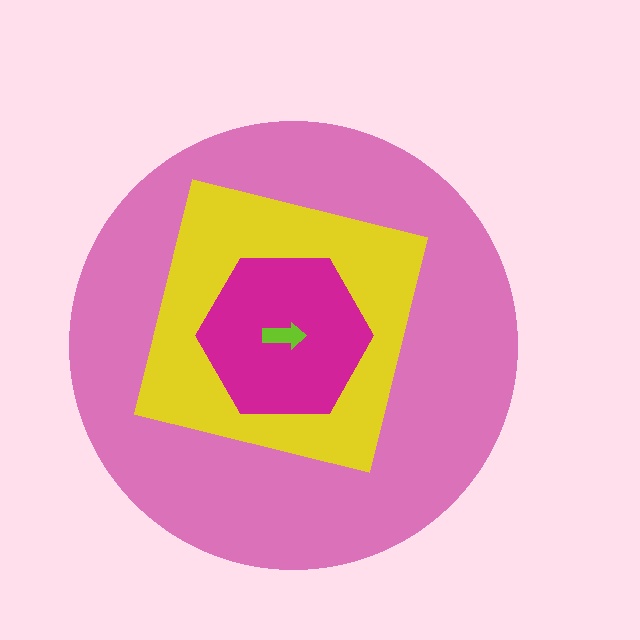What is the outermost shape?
The pink circle.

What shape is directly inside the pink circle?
The yellow square.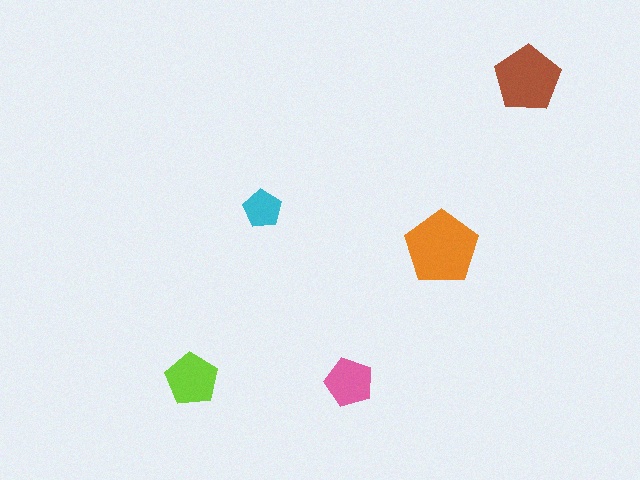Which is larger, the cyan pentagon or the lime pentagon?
The lime one.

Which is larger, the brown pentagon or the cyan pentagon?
The brown one.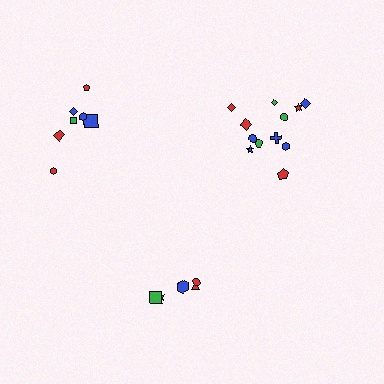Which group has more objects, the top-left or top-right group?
The top-right group.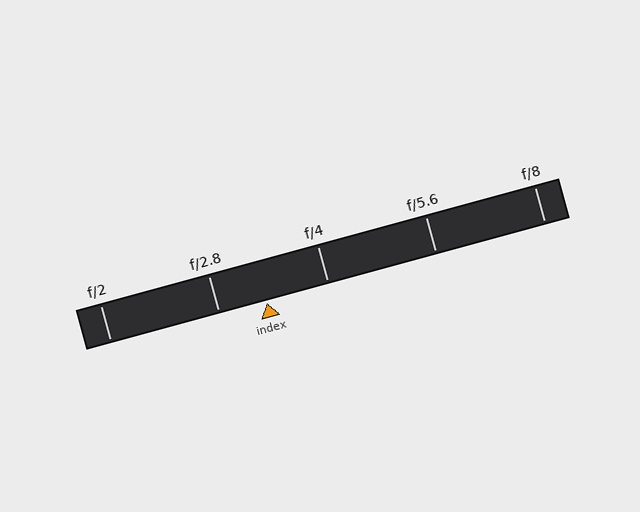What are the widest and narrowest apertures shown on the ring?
The widest aperture shown is f/2 and the narrowest is f/8.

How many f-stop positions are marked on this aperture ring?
There are 5 f-stop positions marked.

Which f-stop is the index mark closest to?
The index mark is closest to f/2.8.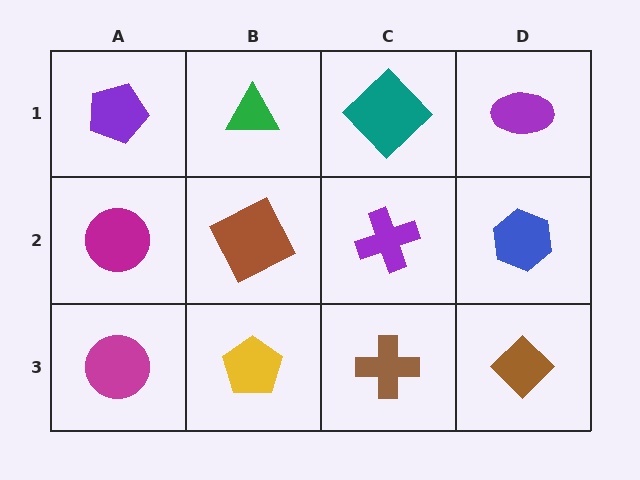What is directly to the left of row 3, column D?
A brown cross.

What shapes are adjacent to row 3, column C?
A purple cross (row 2, column C), a yellow pentagon (row 3, column B), a brown diamond (row 3, column D).